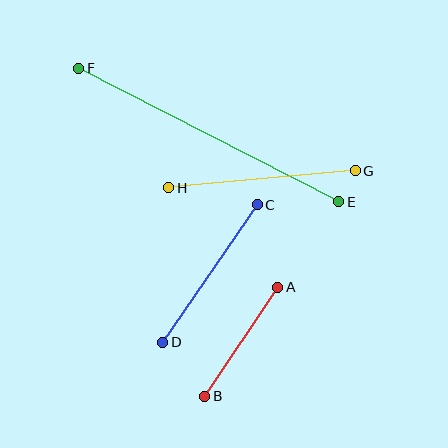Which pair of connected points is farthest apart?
Points E and F are farthest apart.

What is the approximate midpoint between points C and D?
The midpoint is at approximately (210, 274) pixels.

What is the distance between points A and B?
The distance is approximately 132 pixels.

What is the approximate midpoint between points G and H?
The midpoint is at approximately (262, 179) pixels.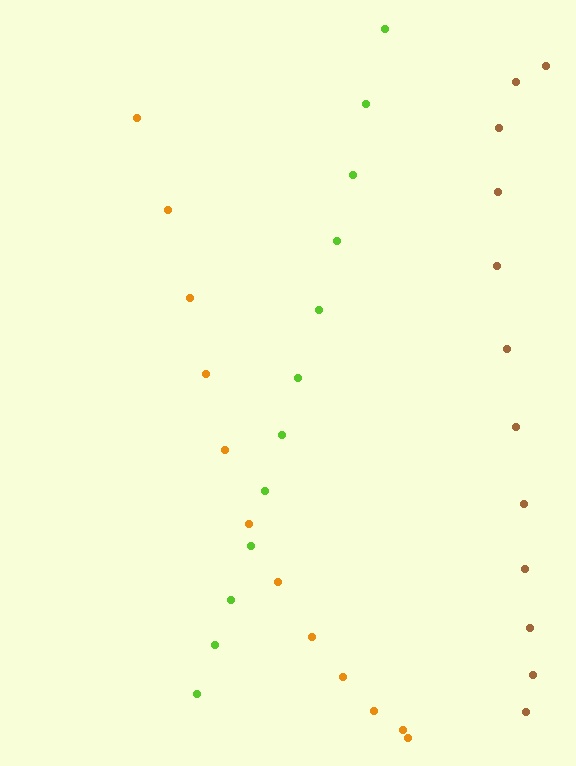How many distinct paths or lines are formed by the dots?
There are 3 distinct paths.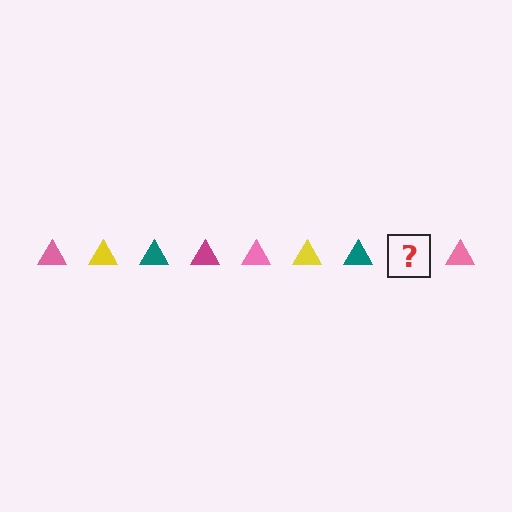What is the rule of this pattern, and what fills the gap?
The rule is that the pattern cycles through pink, yellow, teal, magenta triangles. The gap should be filled with a magenta triangle.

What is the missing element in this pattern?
The missing element is a magenta triangle.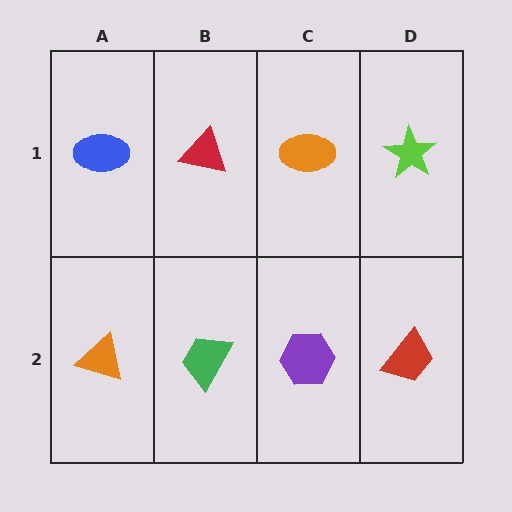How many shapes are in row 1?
4 shapes.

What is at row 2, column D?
A red trapezoid.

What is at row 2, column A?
An orange triangle.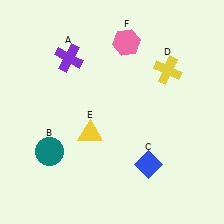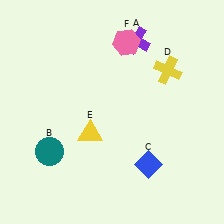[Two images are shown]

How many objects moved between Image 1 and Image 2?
1 object moved between the two images.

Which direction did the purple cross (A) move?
The purple cross (A) moved right.